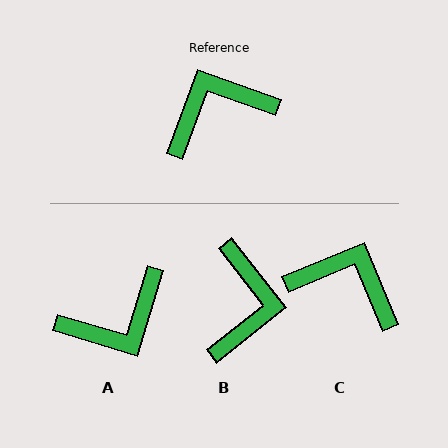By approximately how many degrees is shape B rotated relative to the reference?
Approximately 122 degrees clockwise.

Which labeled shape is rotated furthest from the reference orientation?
A, about 177 degrees away.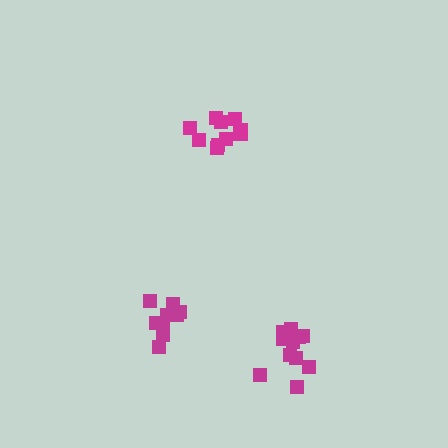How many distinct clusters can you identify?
There are 3 distinct clusters.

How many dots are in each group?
Group 1: 10 dots, Group 2: 12 dots, Group 3: 10 dots (32 total).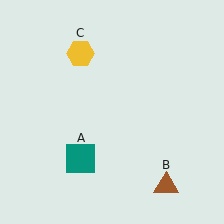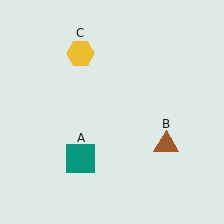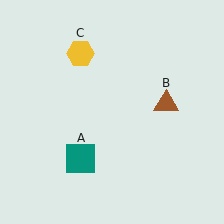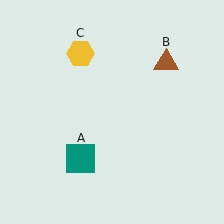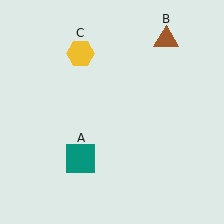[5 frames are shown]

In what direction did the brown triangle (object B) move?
The brown triangle (object B) moved up.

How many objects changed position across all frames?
1 object changed position: brown triangle (object B).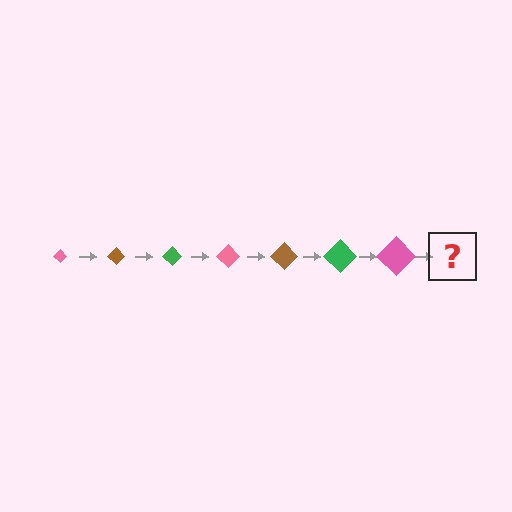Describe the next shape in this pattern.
It should be a brown diamond, larger than the previous one.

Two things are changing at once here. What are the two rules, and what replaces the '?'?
The two rules are that the diamond grows larger each step and the color cycles through pink, brown, and green. The '?' should be a brown diamond, larger than the previous one.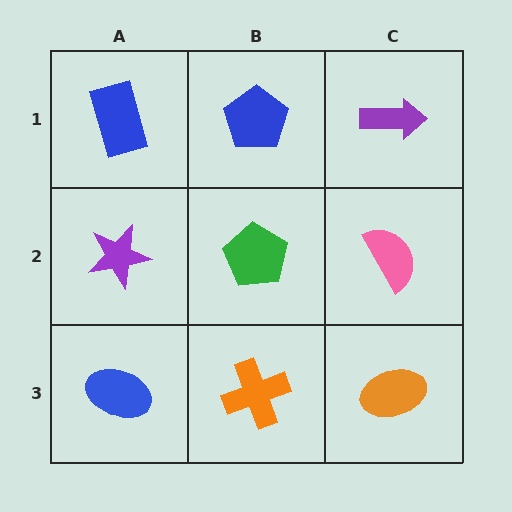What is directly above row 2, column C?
A purple arrow.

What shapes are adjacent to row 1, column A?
A purple star (row 2, column A), a blue pentagon (row 1, column B).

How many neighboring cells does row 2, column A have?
3.